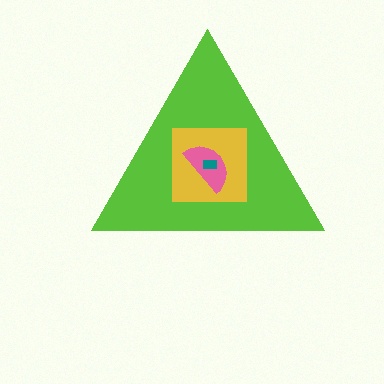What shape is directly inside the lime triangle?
The yellow square.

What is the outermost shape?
The lime triangle.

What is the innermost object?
The teal rectangle.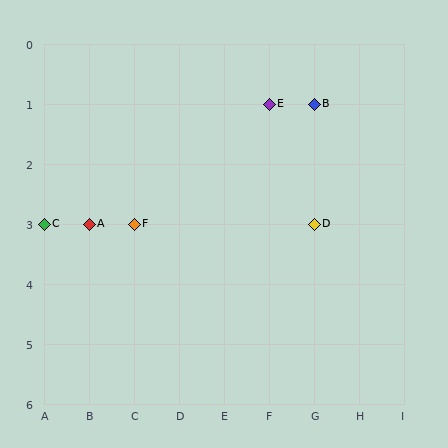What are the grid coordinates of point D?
Point D is at grid coordinates (G, 3).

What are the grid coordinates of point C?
Point C is at grid coordinates (A, 3).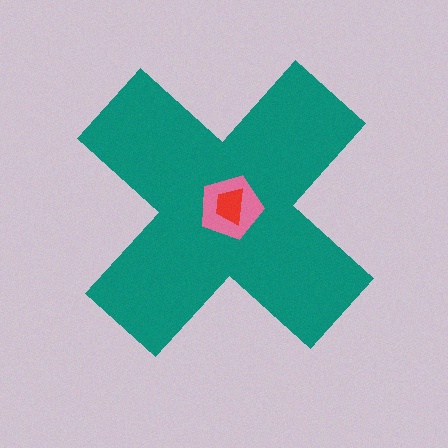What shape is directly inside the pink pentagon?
The red trapezoid.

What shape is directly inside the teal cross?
The pink pentagon.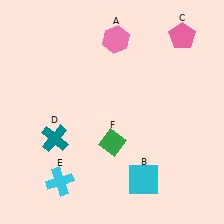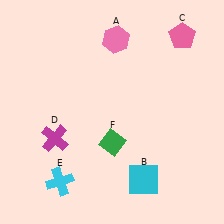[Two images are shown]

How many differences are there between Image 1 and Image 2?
There is 1 difference between the two images.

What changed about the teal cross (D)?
In Image 1, D is teal. In Image 2, it changed to magenta.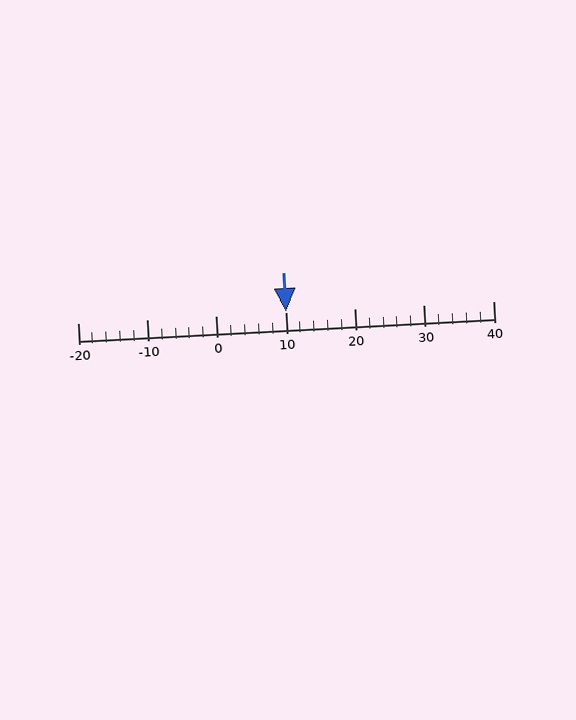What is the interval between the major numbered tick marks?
The major tick marks are spaced 10 units apart.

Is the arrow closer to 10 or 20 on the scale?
The arrow is closer to 10.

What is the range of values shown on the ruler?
The ruler shows values from -20 to 40.